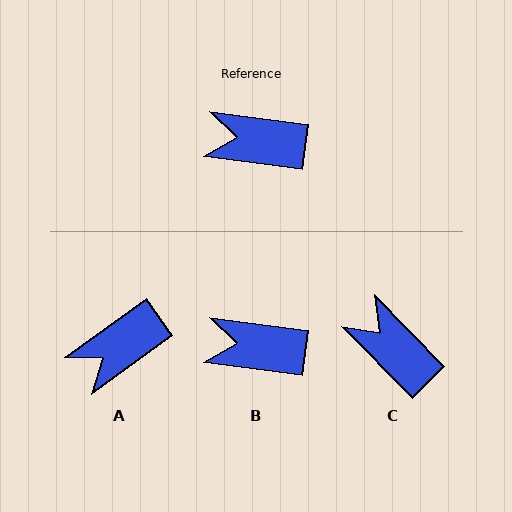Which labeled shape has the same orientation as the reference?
B.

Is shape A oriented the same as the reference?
No, it is off by about 44 degrees.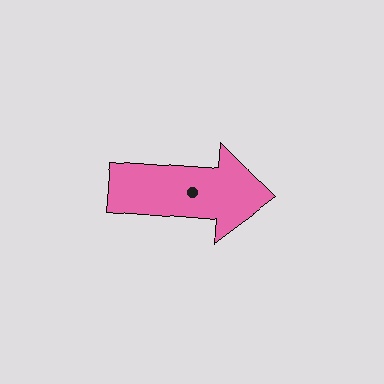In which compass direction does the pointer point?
East.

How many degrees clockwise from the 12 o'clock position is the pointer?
Approximately 95 degrees.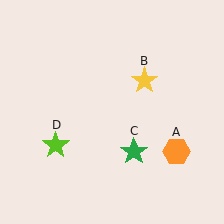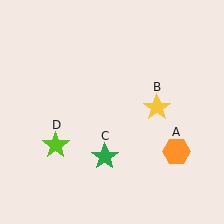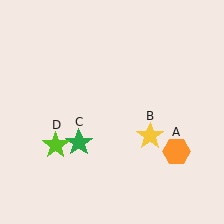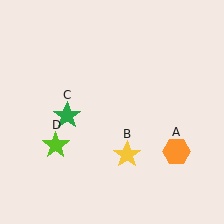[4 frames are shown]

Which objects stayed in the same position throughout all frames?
Orange hexagon (object A) and lime star (object D) remained stationary.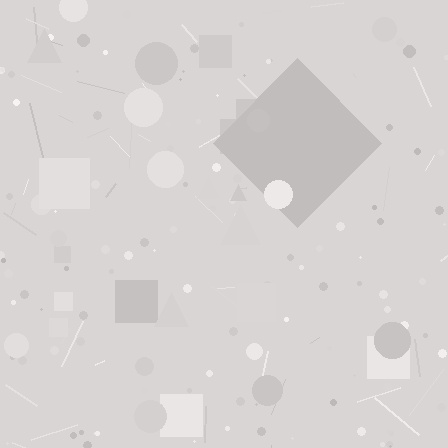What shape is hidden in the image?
A diamond is hidden in the image.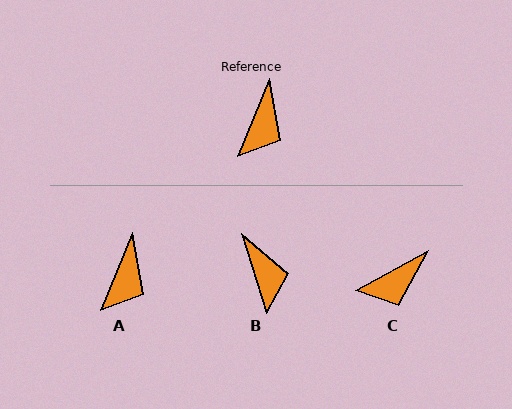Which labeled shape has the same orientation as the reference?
A.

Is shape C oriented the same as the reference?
No, it is off by about 39 degrees.